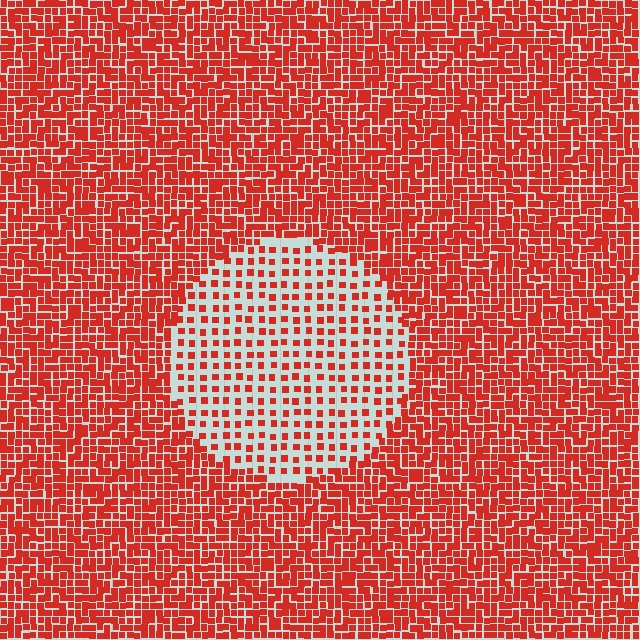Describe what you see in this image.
The image contains small red elements arranged at two different densities. A circle-shaped region is visible where the elements are less densely packed than the surrounding area.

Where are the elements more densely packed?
The elements are more densely packed outside the circle boundary.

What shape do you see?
I see a circle.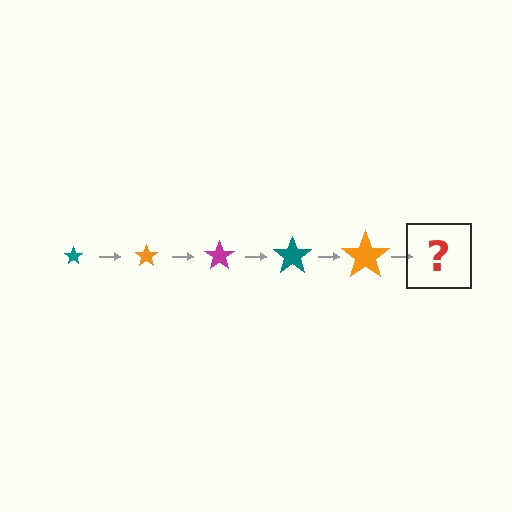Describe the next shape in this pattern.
It should be a magenta star, larger than the previous one.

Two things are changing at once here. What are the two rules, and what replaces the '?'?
The two rules are that the star grows larger each step and the color cycles through teal, orange, and magenta. The '?' should be a magenta star, larger than the previous one.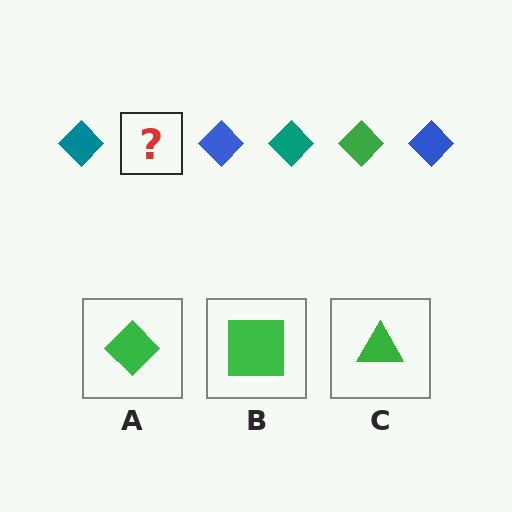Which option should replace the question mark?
Option A.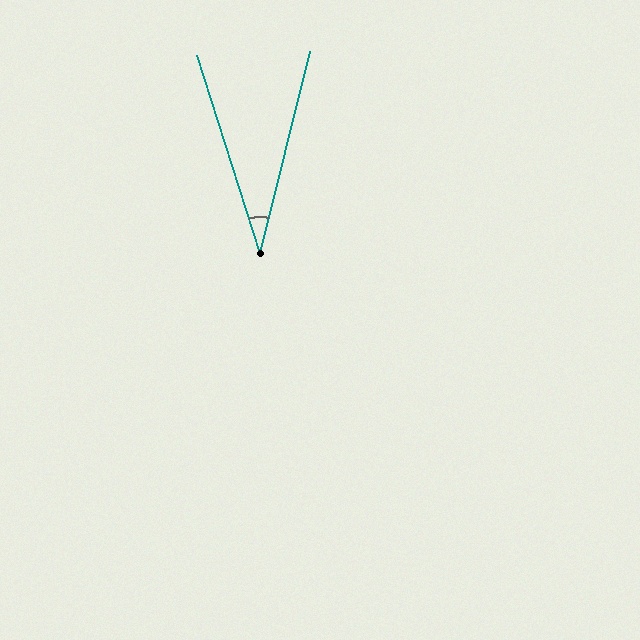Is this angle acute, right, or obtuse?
It is acute.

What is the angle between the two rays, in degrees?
Approximately 31 degrees.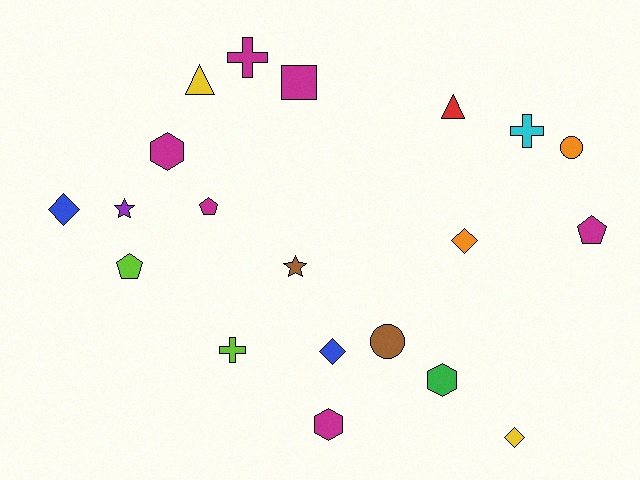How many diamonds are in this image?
There are 4 diamonds.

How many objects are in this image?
There are 20 objects.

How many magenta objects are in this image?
There are 6 magenta objects.